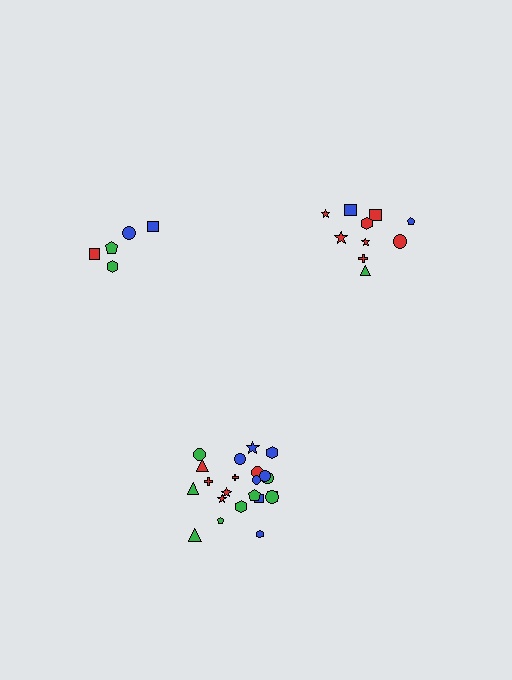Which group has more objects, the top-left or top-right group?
The top-right group.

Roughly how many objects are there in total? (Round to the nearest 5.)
Roughly 35 objects in total.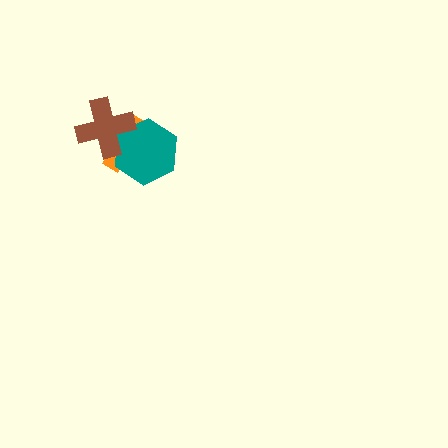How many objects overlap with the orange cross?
2 objects overlap with the orange cross.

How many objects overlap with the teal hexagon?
2 objects overlap with the teal hexagon.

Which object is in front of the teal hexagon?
The brown cross is in front of the teal hexagon.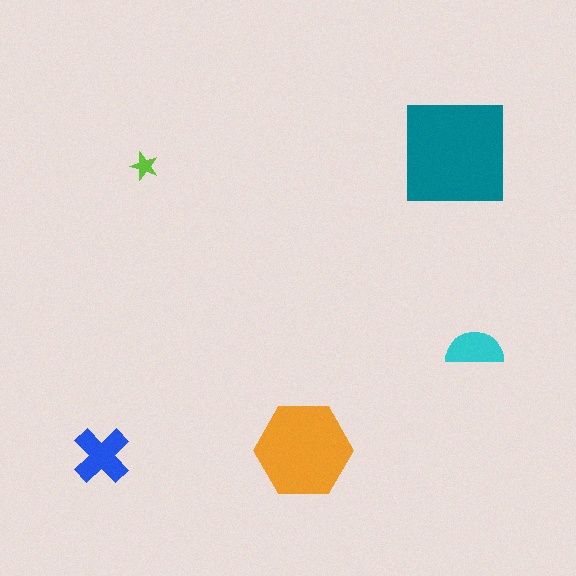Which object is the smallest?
The lime star.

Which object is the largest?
The teal square.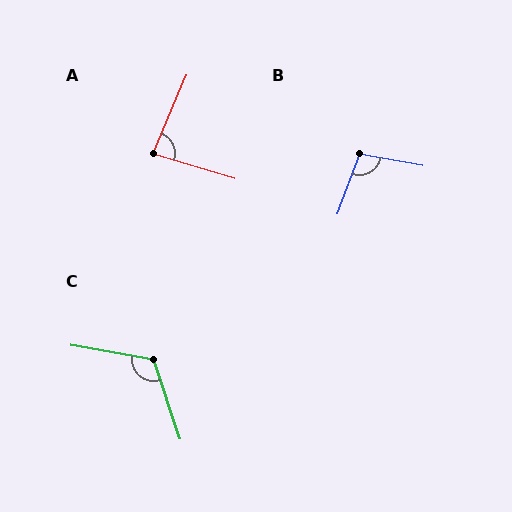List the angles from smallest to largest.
A (83°), B (99°), C (118°).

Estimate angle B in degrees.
Approximately 99 degrees.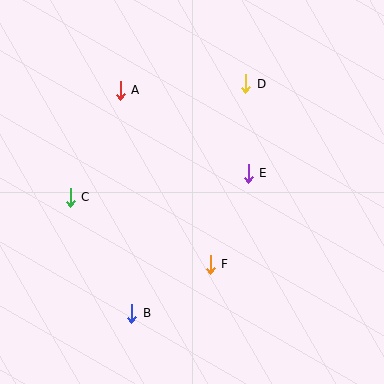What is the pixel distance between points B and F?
The distance between B and F is 93 pixels.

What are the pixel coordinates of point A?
Point A is at (120, 90).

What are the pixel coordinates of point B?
Point B is at (132, 313).